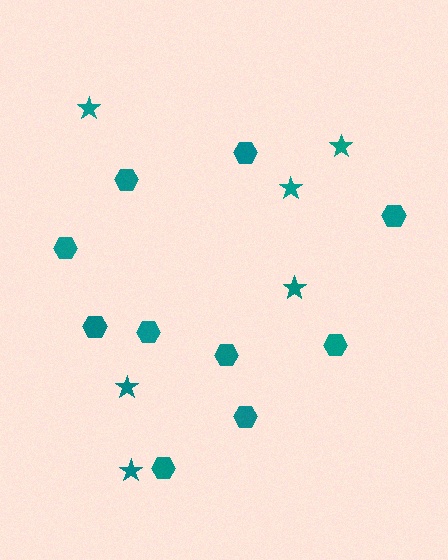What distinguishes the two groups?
There are 2 groups: one group of stars (6) and one group of hexagons (10).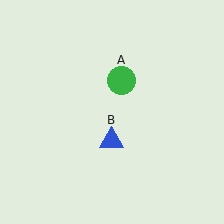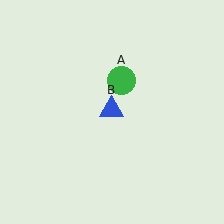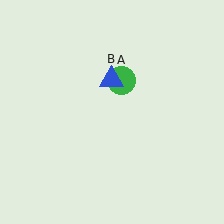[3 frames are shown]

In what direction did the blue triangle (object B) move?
The blue triangle (object B) moved up.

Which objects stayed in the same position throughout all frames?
Green circle (object A) remained stationary.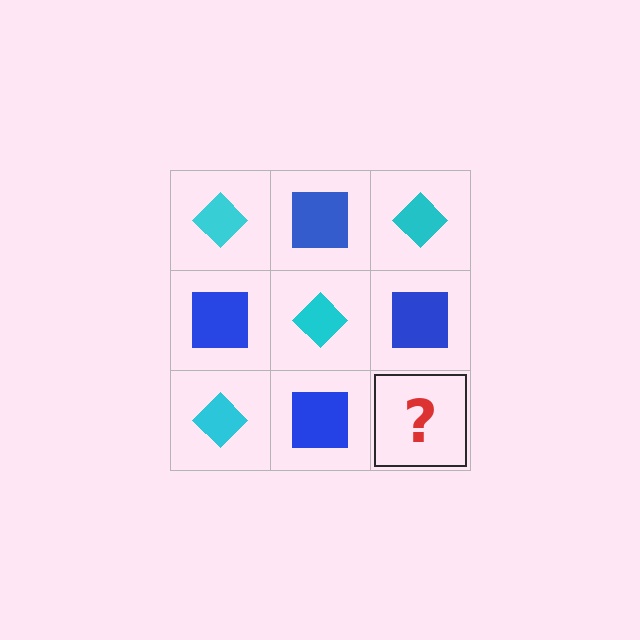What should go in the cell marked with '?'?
The missing cell should contain a cyan diamond.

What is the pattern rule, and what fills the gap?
The rule is that it alternates cyan diamond and blue square in a checkerboard pattern. The gap should be filled with a cyan diamond.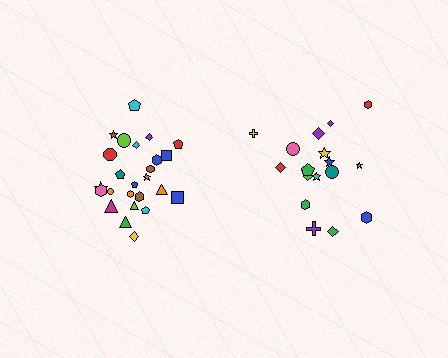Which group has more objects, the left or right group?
The left group.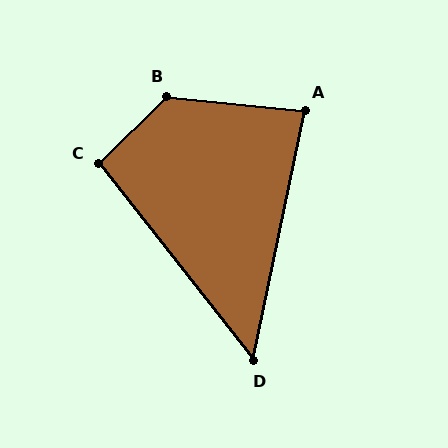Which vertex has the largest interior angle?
B, at approximately 130 degrees.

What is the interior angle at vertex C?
Approximately 96 degrees (obtuse).